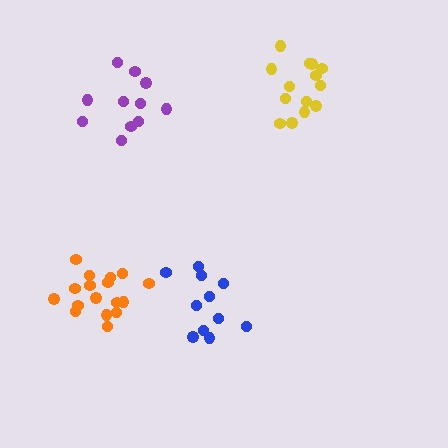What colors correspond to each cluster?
The clusters are colored: blue, orange, purple, yellow.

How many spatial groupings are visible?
There are 4 spatial groupings.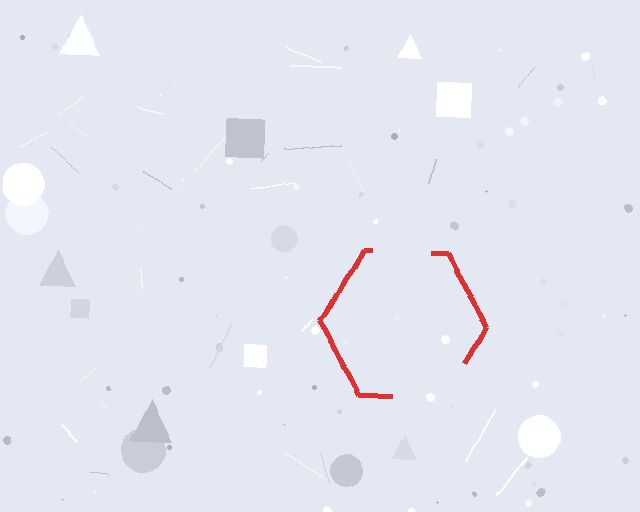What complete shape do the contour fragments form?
The contour fragments form a hexagon.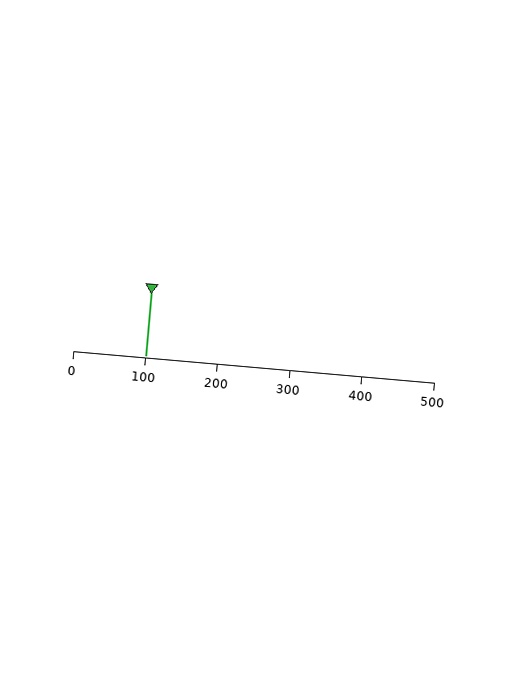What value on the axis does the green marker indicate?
The marker indicates approximately 100.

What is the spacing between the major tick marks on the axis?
The major ticks are spaced 100 apart.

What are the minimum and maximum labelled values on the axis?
The axis runs from 0 to 500.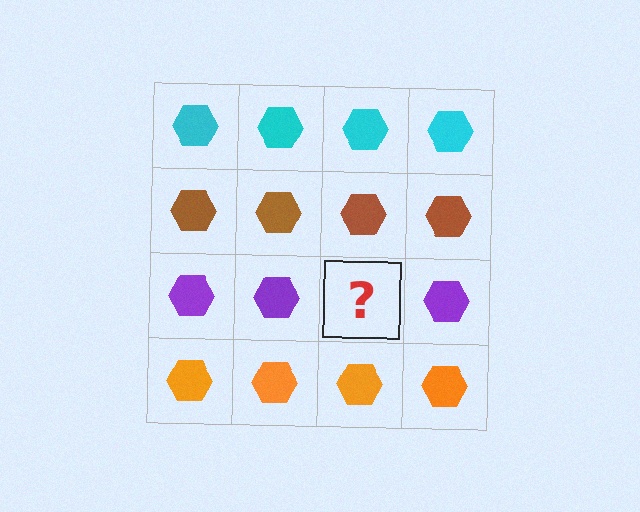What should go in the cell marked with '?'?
The missing cell should contain a purple hexagon.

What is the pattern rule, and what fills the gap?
The rule is that each row has a consistent color. The gap should be filled with a purple hexagon.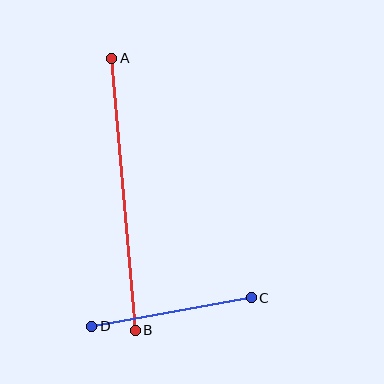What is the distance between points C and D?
The distance is approximately 162 pixels.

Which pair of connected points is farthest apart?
Points A and B are farthest apart.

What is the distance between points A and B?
The distance is approximately 273 pixels.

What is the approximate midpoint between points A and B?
The midpoint is at approximately (123, 194) pixels.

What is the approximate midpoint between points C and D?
The midpoint is at approximately (171, 312) pixels.